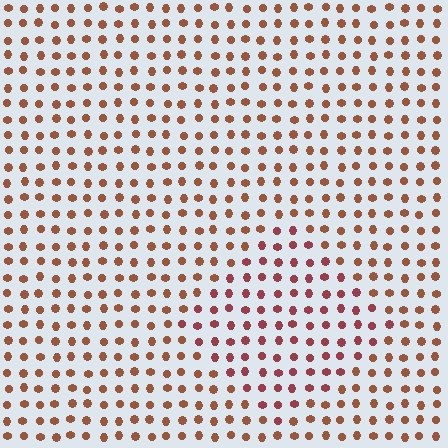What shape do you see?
I see a diamond.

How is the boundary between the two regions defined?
The boundary is defined purely by a slight shift in hue (about 28 degrees). Spacing, size, and orientation are identical on both sides.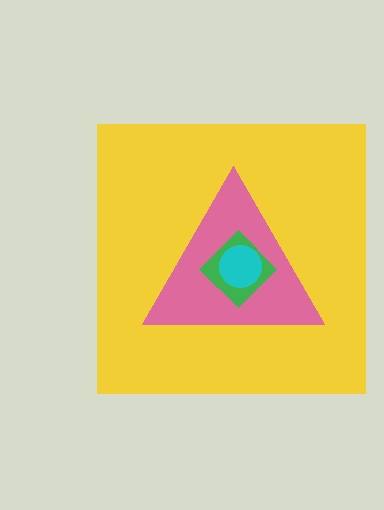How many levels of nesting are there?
4.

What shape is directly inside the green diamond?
The cyan circle.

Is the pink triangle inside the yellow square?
Yes.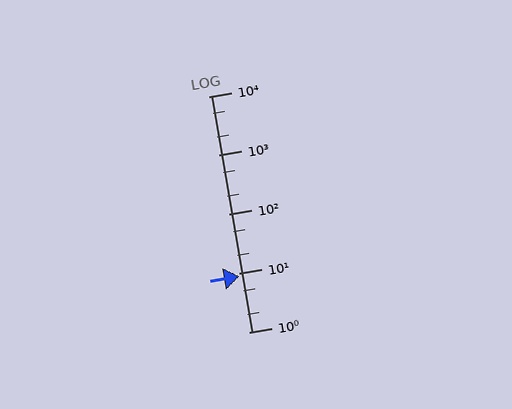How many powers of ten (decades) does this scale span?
The scale spans 4 decades, from 1 to 10000.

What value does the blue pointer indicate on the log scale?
The pointer indicates approximately 8.8.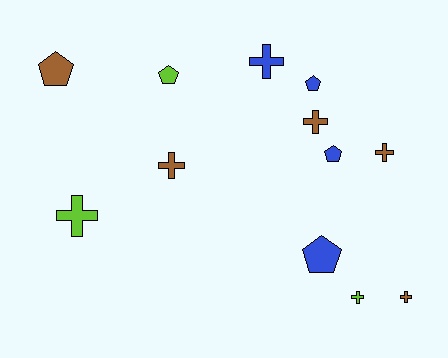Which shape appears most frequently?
Cross, with 7 objects.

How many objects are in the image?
There are 12 objects.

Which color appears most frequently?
Brown, with 5 objects.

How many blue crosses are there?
There is 1 blue cross.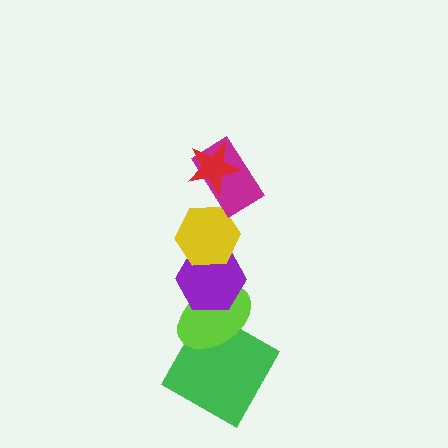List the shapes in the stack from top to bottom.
From top to bottom: the red star, the magenta rectangle, the yellow hexagon, the purple hexagon, the lime ellipse, the green square.